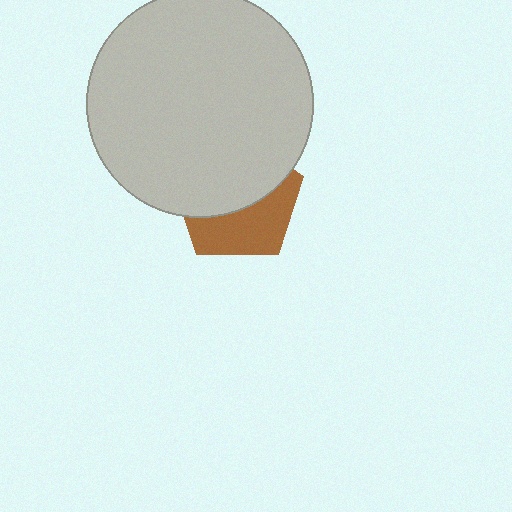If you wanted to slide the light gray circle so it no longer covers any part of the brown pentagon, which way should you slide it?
Slide it up — that is the most direct way to separate the two shapes.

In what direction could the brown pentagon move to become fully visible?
The brown pentagon could move down. That would shift it out from behind the light gray circle entirely.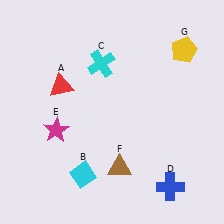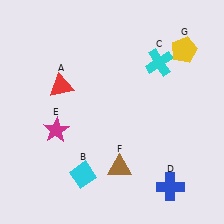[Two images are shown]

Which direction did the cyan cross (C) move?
The cyan cross (C) moved right.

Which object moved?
The cyan cross (C) moved right.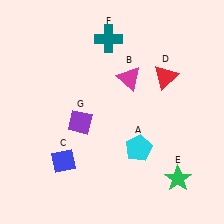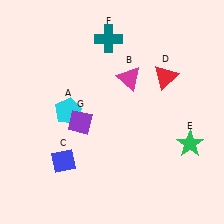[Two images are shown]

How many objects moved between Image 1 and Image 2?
2 objects moved between the two images.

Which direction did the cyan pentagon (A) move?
The cyan pentagon (A) moved left.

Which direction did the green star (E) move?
The green star (E) moved up.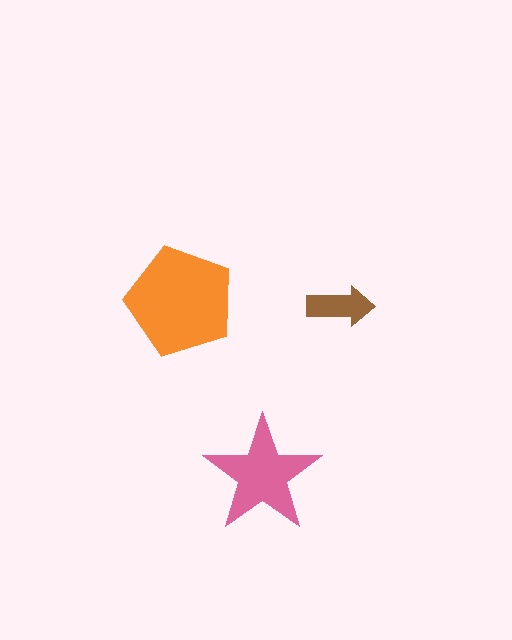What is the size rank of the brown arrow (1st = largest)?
3rd.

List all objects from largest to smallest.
The orange pentagon, the pink star, the brown arrow.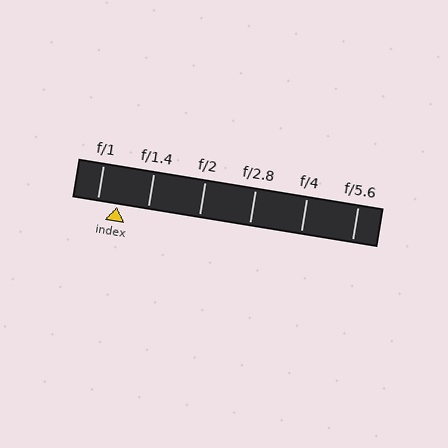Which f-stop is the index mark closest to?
The index mark is closest to f/1.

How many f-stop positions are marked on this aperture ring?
There are 6 f-stop positions marked.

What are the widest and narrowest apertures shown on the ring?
The widest aperture shown is f/1 and the narrowest is f/5.6.